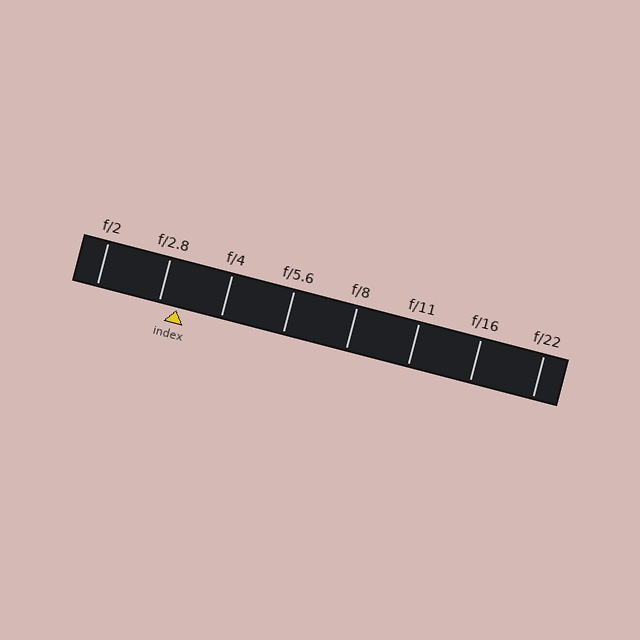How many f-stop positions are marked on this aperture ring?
There are 8 f-stop positions marked.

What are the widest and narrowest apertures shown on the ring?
The widest aperture shown is f/2 and the narrowest is f/22.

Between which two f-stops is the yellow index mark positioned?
The index mark is between f/2.8 and f/4.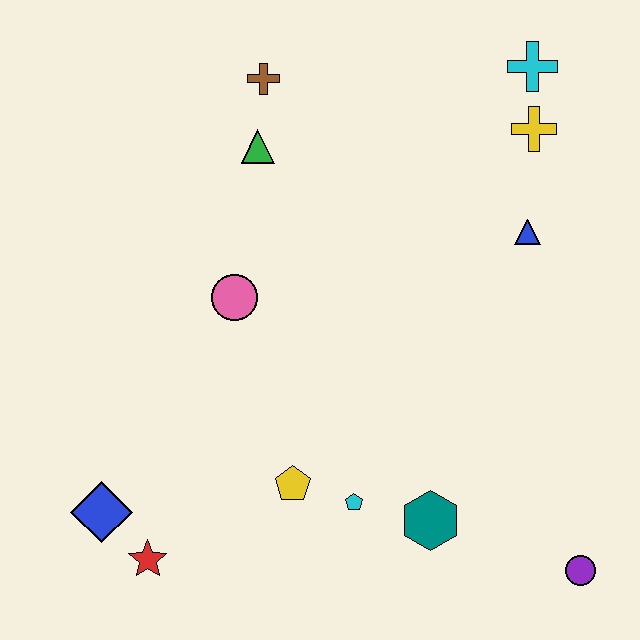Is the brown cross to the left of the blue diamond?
No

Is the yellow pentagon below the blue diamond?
No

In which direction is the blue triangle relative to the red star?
The blue triangle is to the right of the red star.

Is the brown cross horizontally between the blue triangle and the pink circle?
Yes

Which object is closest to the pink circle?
The green triangle is closest to the pink circle.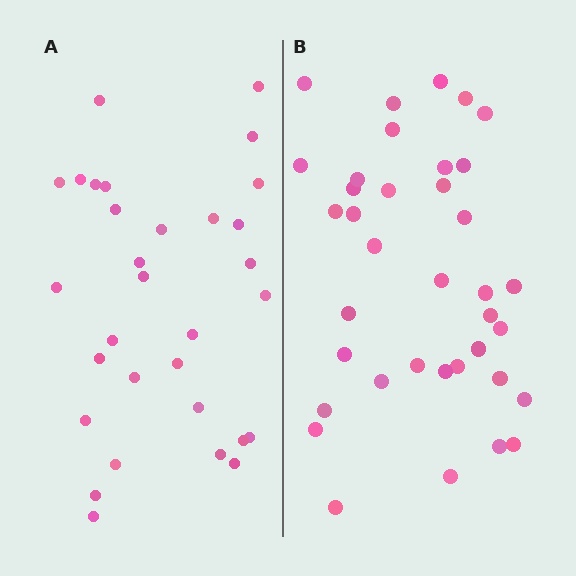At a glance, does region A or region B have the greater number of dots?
Region B (the right region) has more dots.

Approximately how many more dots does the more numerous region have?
Region B has about 6 more dots than region A.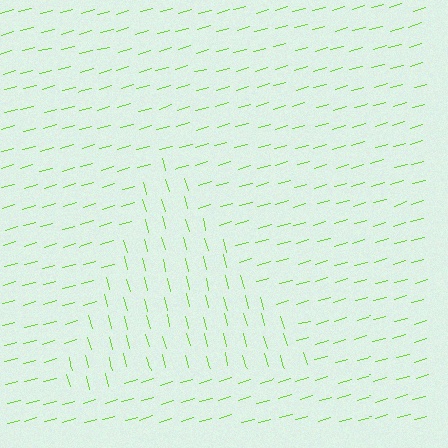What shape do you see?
I see a triangle.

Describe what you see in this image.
The image is filled with small lime line segments. A triangle region in the image has lines oriented differently from the surrounding lines, creating a visible texture boundary.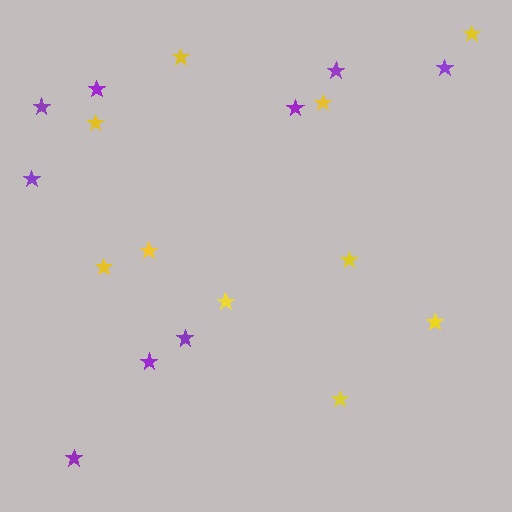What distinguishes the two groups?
There are 2 groups: one group of yellow stars (10) and one group of purple stars (9).